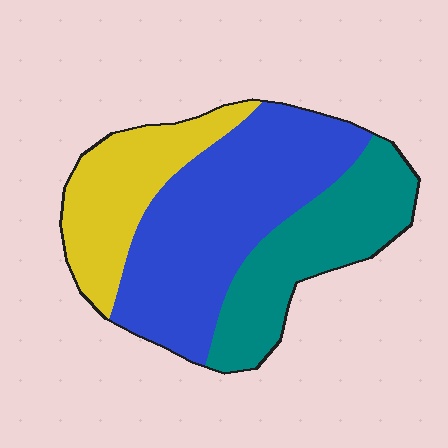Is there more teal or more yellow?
Teal.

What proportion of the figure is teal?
Teal covers 29% of the figure.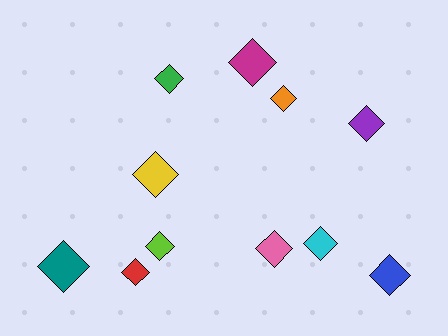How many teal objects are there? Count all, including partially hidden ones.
There is 1 teal object.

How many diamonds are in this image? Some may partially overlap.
There are 11 diamonds.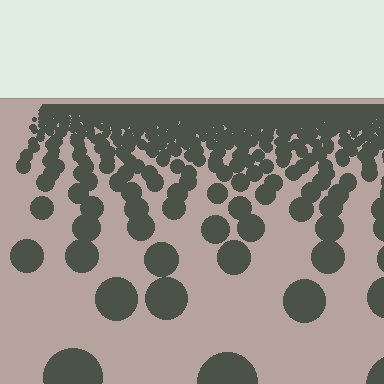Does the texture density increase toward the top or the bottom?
Density increases toward the top.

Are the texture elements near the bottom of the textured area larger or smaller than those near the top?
Larger. Near the bottom, elements are closer to the viewer and appear at a bigger on-screen size.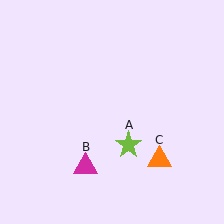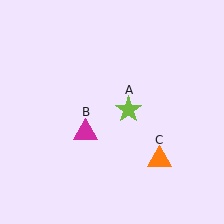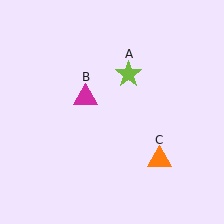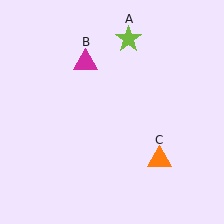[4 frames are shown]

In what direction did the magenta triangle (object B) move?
The magenta triangle (object B) moved up.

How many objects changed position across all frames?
2 objects changed position: lime star (object A), magenta triangle (object B).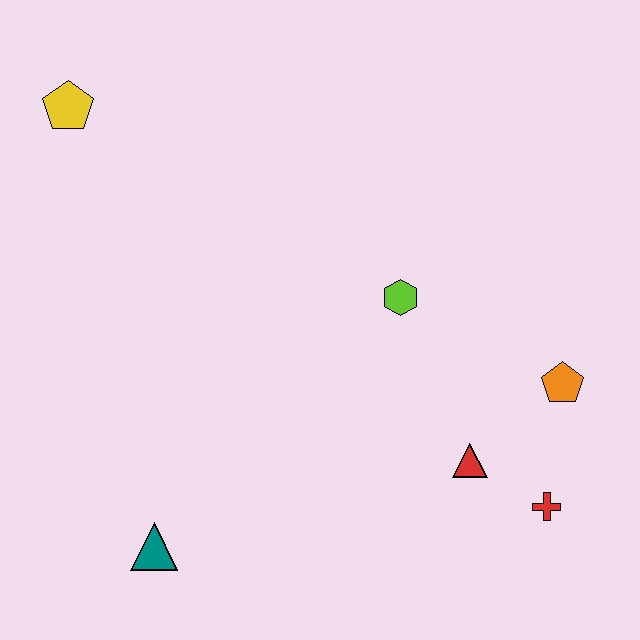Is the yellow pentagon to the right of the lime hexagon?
No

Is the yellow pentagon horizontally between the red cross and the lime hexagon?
No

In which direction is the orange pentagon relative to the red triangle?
The orange pentagon is to the right of the red triangle.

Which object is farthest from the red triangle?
The yellow pentagon is farthest from the red triangle.